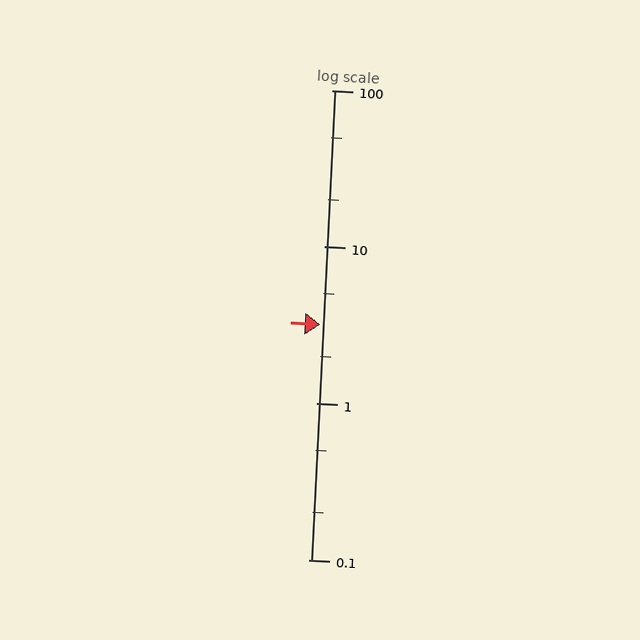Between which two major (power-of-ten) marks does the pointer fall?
The pointer is between 1 and 10.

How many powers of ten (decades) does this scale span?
The scale spans 3 decades, from 0.1 to 100.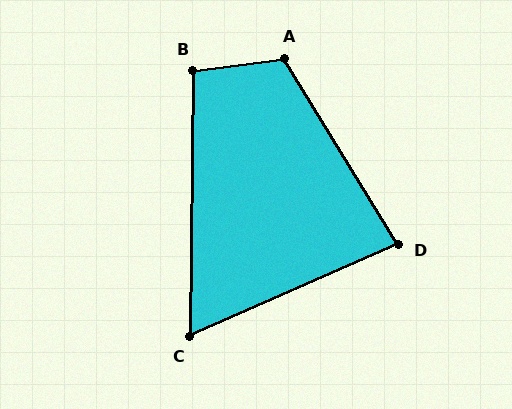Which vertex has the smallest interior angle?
C, at approximately 66 degrees.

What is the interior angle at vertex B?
Approximately 98 degrees (obtuse).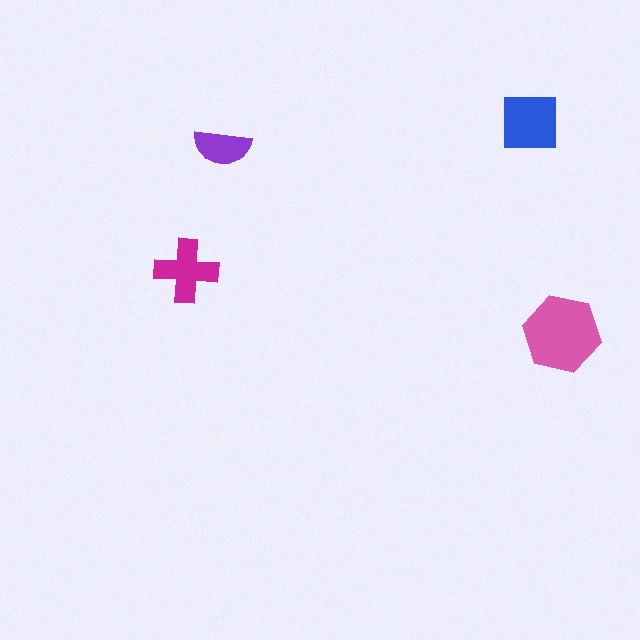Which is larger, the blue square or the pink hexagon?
The pink hexagon.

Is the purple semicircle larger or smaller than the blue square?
Smaller.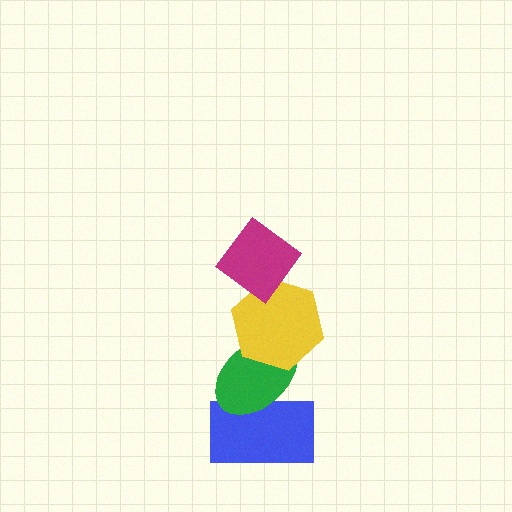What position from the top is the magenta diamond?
The magenta diamond is 1st from the top.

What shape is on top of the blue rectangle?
The green ellipse is on top of the blue rectangle.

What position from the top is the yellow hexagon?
The yellow hexagon is 2nd from the top.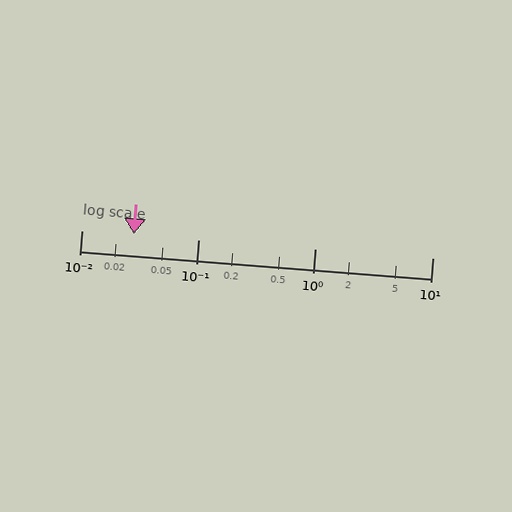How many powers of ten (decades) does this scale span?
The scale spans 3 decades, from 0.01 to 10.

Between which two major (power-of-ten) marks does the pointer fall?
The pointer is between 0.01 and 0.1.